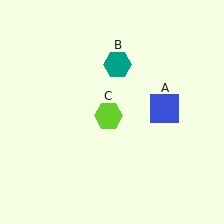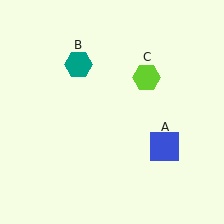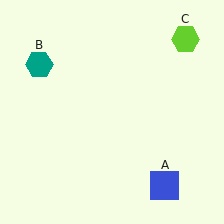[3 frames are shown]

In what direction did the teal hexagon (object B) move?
The teal hexagon (object B) moved left.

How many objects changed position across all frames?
3 objects changed position: blue square (object A), teal hexagon (object B), lime hexagon (object C).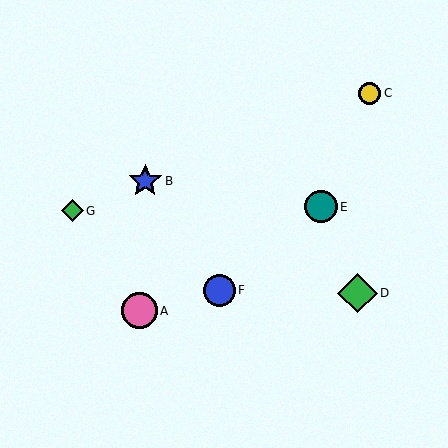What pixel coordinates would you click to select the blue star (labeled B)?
Click at (145, 181) to select the blue star B.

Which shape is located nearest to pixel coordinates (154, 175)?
The blue star (labeled B) at (145, 181) is nearest to that location.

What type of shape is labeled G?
Shape G is a green diamond.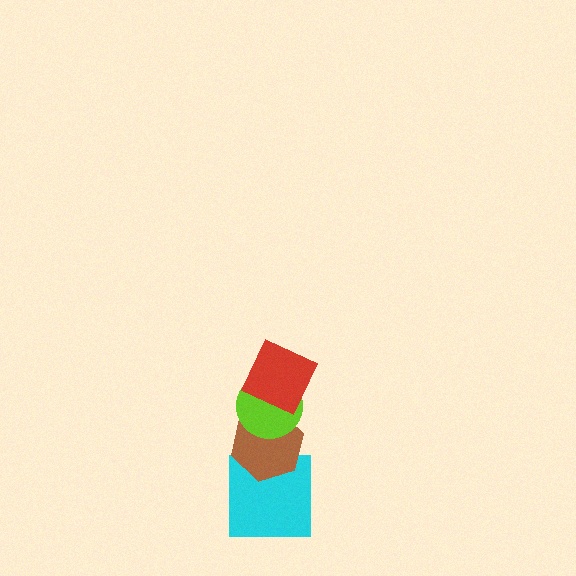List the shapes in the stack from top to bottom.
From top to bottom: the red square, the lime circle, the brown hexagon, the cyan square.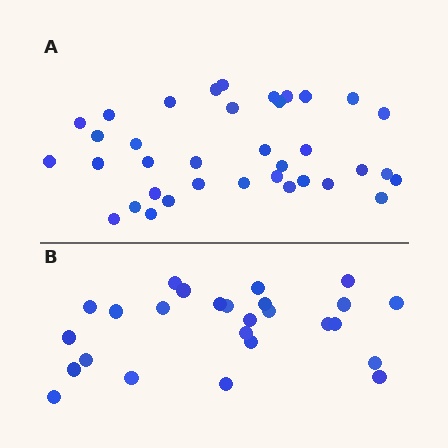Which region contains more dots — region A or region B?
Region A (the top region) has more dots.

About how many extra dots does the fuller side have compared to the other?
Region A has roughly 10 or so more dots than region B.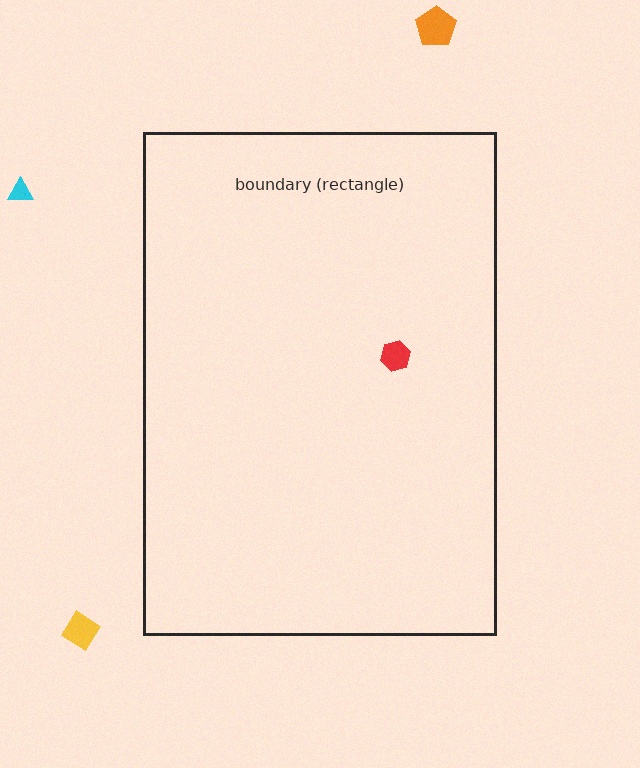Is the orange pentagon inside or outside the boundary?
Outside.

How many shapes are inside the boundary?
1 inside, 3 outside.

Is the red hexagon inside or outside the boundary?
Inside.